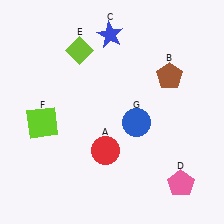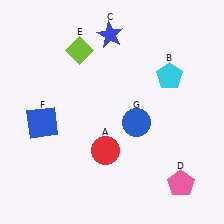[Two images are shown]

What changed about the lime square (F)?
In Image 1, F is lime. In Image 2, it changed to blue.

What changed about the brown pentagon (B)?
In Image 1, B is brown. In Image 2, it changed to cyan.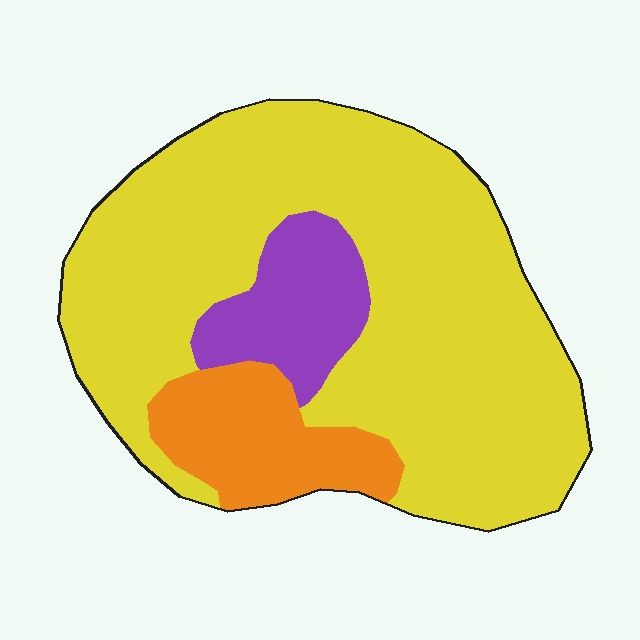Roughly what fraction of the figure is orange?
Orange takes up less than a quarter of the figure.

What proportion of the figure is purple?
Purple takes up about one eighth (1/8) of the figure.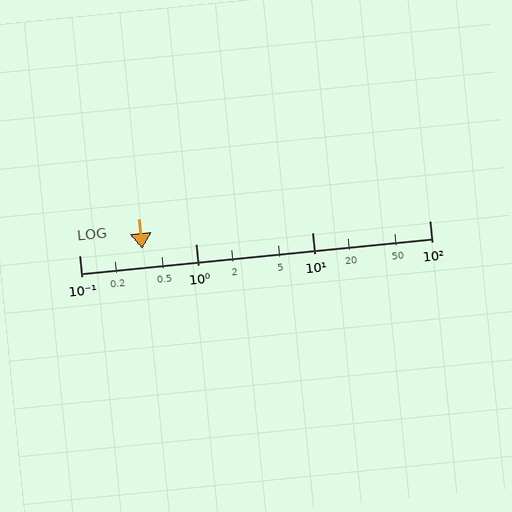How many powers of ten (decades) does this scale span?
The scale spans 3 decades, from 0.1 to 100.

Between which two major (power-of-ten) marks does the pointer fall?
The pointer is between 0.1 and 1.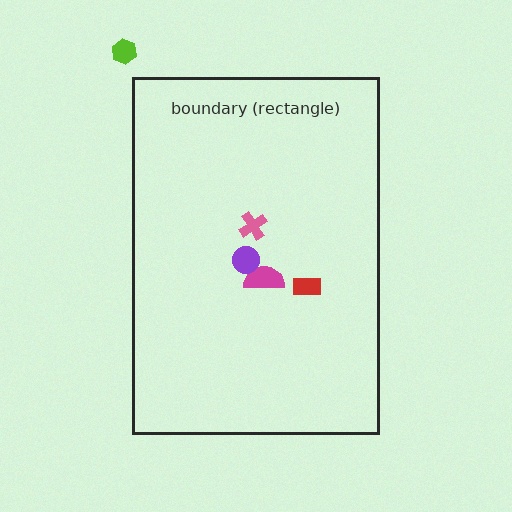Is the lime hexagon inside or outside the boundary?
Outside.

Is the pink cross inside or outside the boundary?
Inside.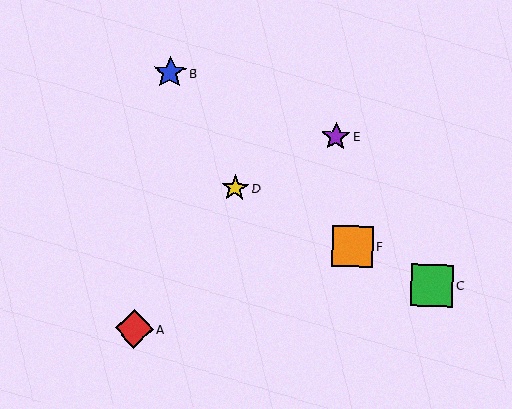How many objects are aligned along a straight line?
3 objects (C, D, F) are aligned along a straight line.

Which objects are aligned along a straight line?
Objects C, D, F are aligned along a straight line.